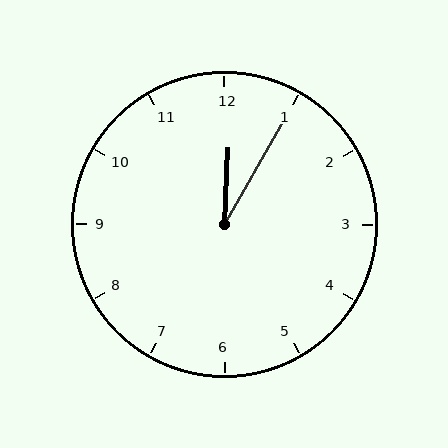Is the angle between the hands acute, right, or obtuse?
It is acute.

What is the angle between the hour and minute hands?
Approximately 28 degrees.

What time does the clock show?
12:05.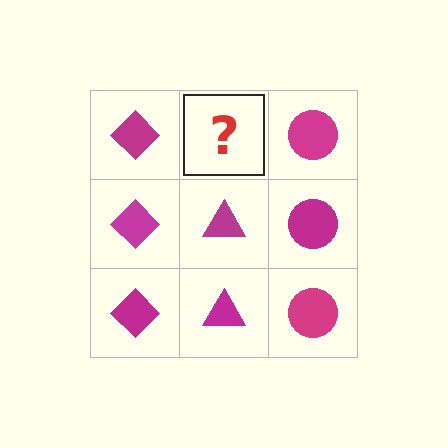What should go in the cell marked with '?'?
The missing cell should contain a magenta triangle.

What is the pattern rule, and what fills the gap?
The rule is that each column has a consistent shape. The gap should be filled with a magenta triangle.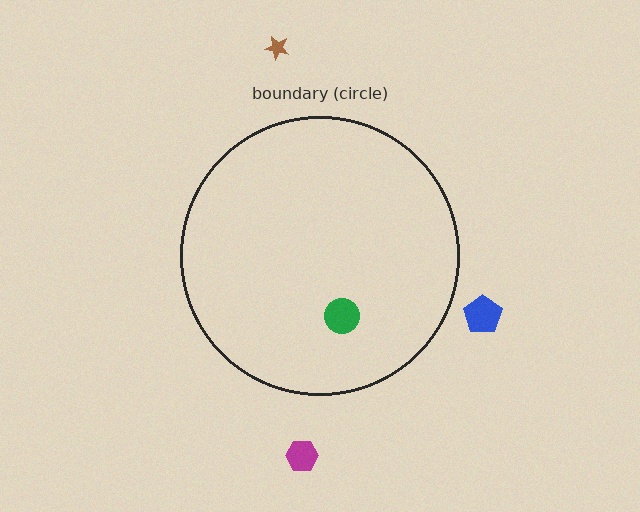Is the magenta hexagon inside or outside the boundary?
Outside.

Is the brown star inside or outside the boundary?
Outside.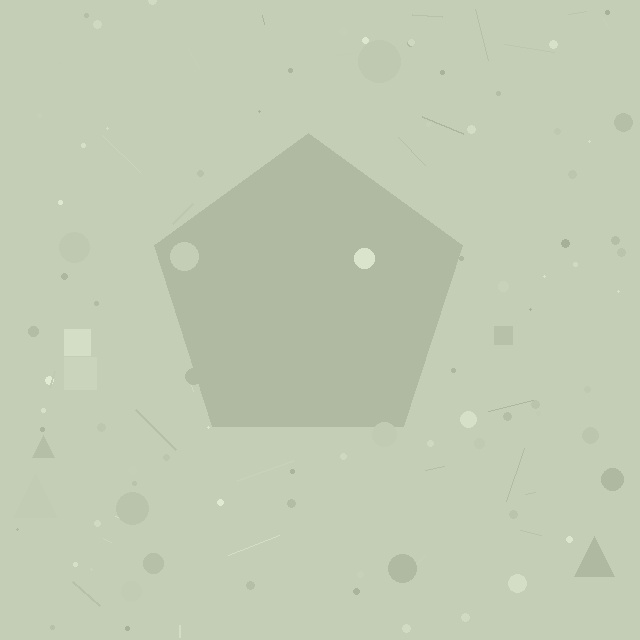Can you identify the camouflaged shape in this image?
The camouflaged shape is a pentagon.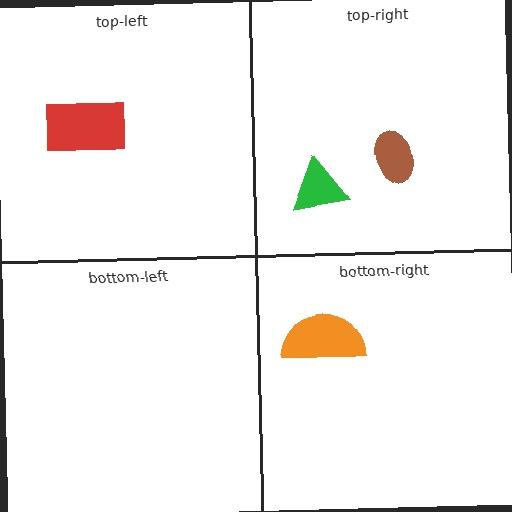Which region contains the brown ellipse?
The top-right region.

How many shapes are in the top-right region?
2.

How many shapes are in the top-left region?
1.